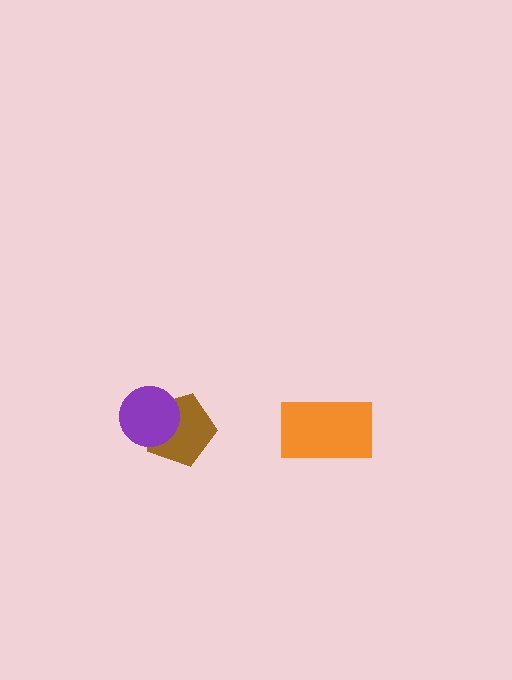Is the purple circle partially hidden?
No, no other shape covers it.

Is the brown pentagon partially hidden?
Yes, it is partially covered by another shape.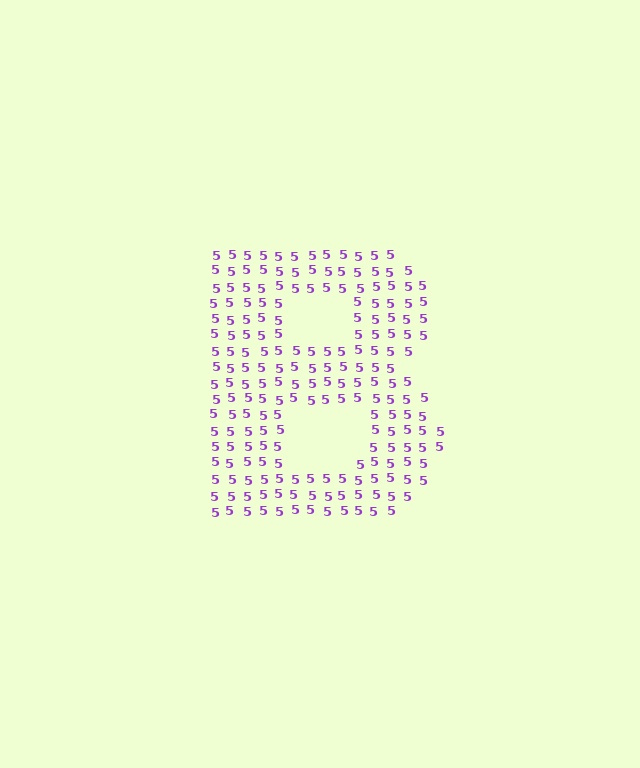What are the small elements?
The small elements are digit 5's.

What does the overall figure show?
The overall figure shows the letter B.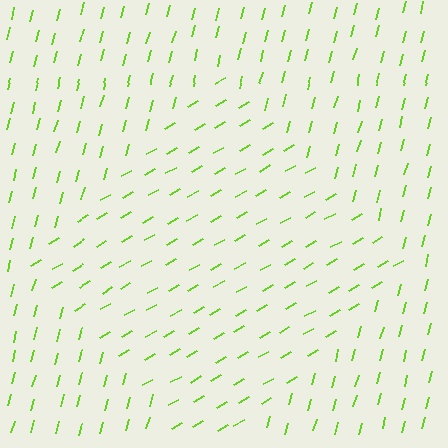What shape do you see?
I see a diamond.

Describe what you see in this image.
The image is filled with small lime line segments. A diamond region in the image has lines oriented differently from the surrounding lines, creating a visible texture boundary.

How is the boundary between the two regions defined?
The boundary is defined purely by a change in line orientation (approximately 45 degrees difference). All lines are the same color and thickness.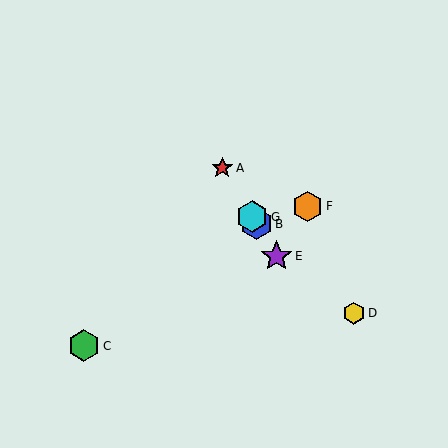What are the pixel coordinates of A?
Object A is at (222, 168).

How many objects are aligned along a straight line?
4 objects (A, B, E, G) are aligned along a straight line.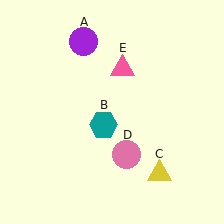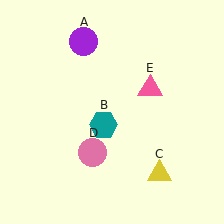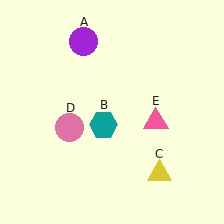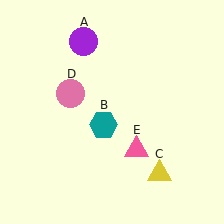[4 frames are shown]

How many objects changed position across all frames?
2 objects changed position: pink circle (object D), pink triangle (object E).